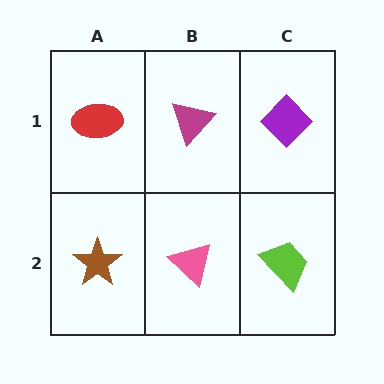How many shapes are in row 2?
3 shapes.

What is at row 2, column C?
A lime trapezoid.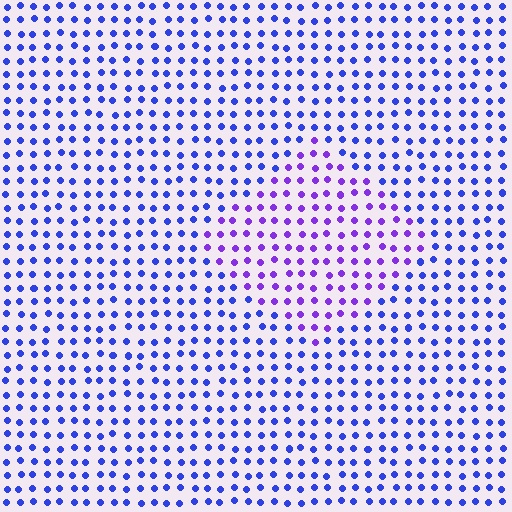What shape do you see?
I see a diamond.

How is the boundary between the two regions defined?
The boundary is defined purely by a slight shift in hue (about 35 degrees). Spacing, size, and orientation are identical on both sides.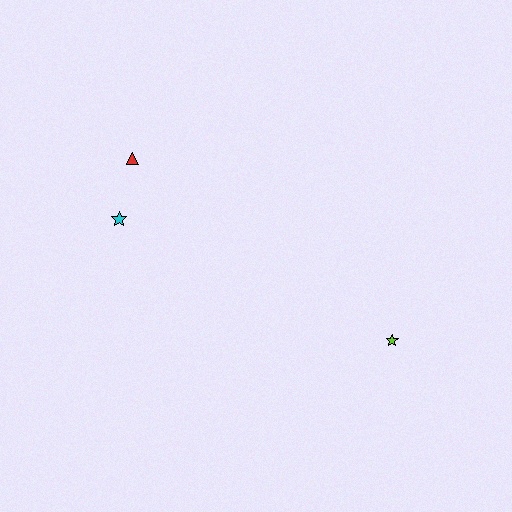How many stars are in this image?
There are 2 stars.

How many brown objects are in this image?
There are no brown objects.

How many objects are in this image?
There are 3 objects.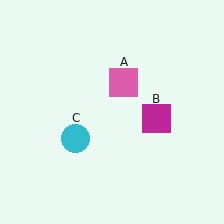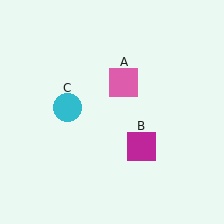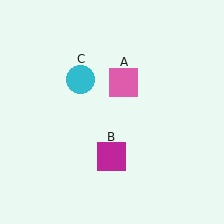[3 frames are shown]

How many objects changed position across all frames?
2 objects changed position: magenta square (object B), cyan circle (object C).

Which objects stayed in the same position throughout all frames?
Pink square (object A) remained stationary.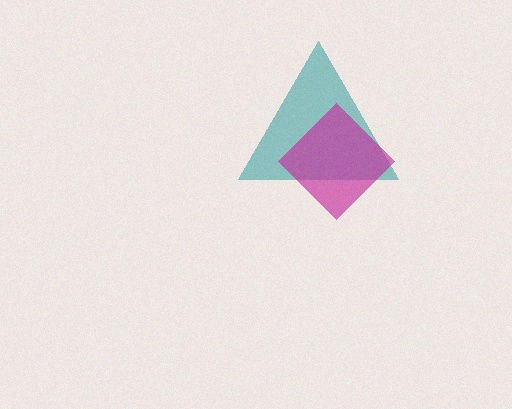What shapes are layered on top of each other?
The layered shapes are: a teal triangle, a magenta diamond.